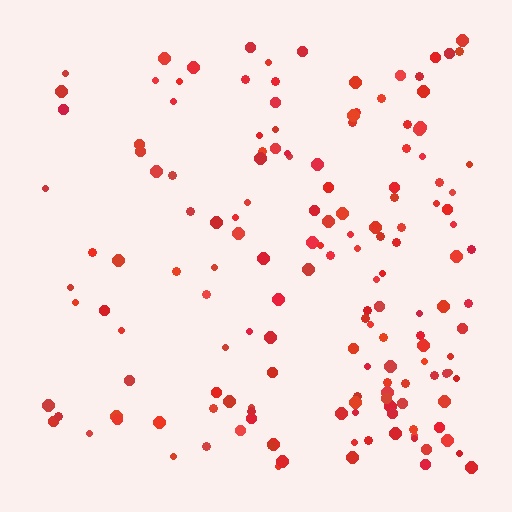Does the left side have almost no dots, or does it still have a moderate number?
Still a moderate number, just noticeably fewer than the right.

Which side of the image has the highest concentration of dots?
The right.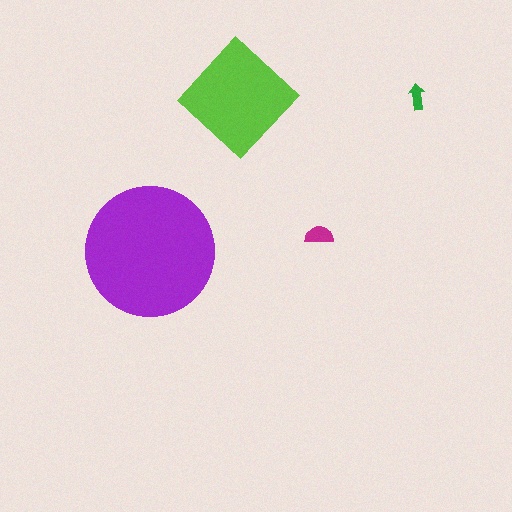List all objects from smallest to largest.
The green arrow, the magenta semicircle, the lime diamond, the purple circle.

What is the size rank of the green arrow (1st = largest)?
4th.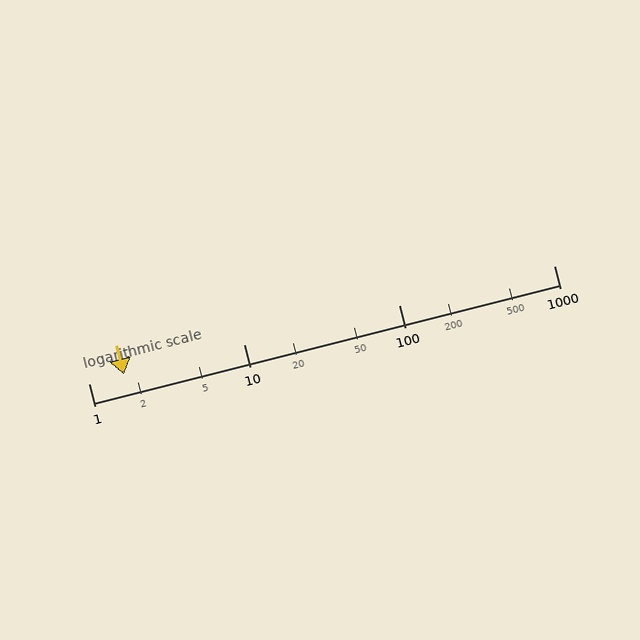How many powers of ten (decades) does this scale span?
The scale spans 3 decades, from 1 to 1000.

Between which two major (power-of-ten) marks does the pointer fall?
The pointer is between 1 and 10.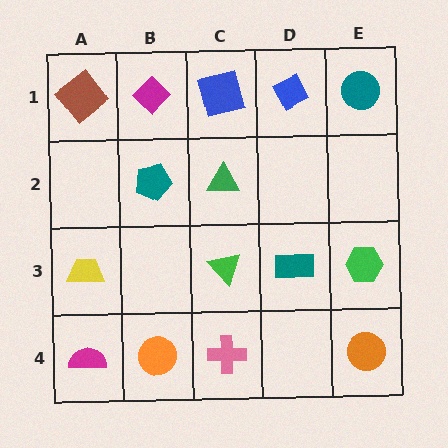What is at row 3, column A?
A yellow trapezoid.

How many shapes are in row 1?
5 shapes.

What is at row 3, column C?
A green triangle.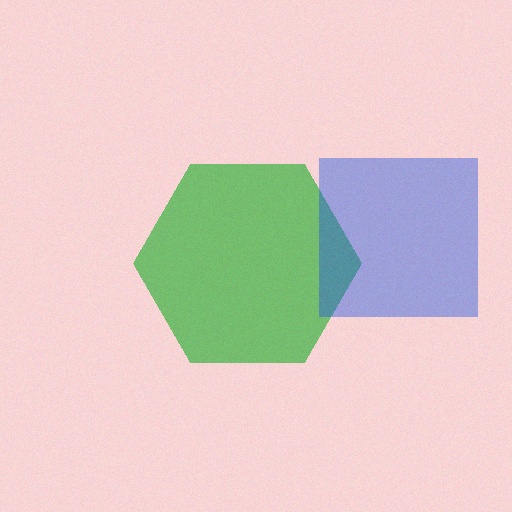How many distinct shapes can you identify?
There are 2 distinct shapes: a green hexagon, a blue square.